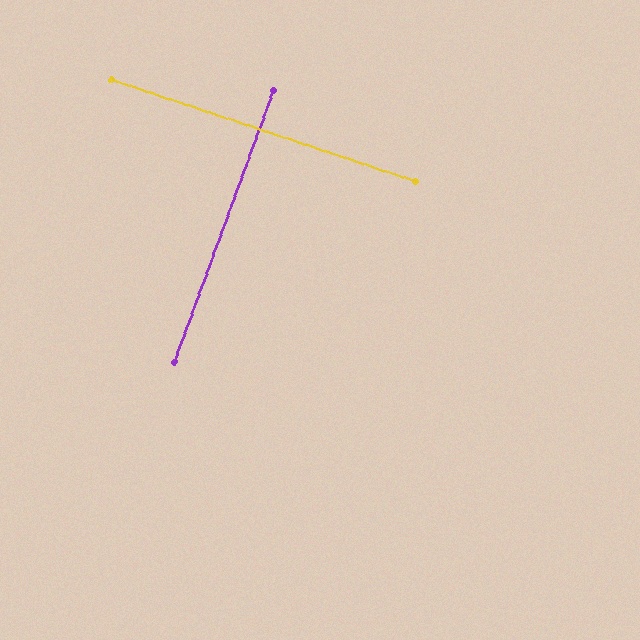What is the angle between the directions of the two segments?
Approximately 89 degrees.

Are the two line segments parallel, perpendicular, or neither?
Perpendicular — they meet at approximately 89°.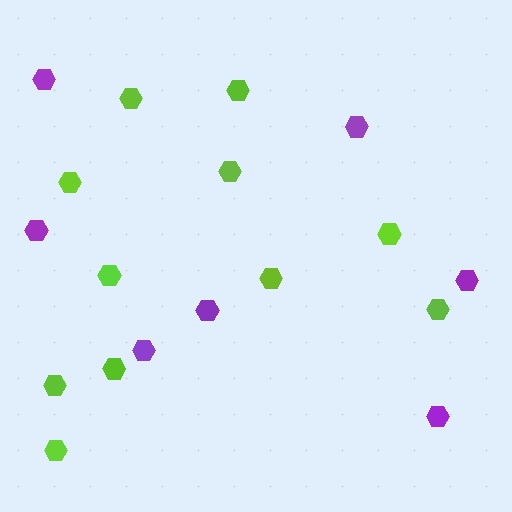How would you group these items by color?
There are 2 groups: one group of lime hexagons (11) and one group of purple hexagons (7).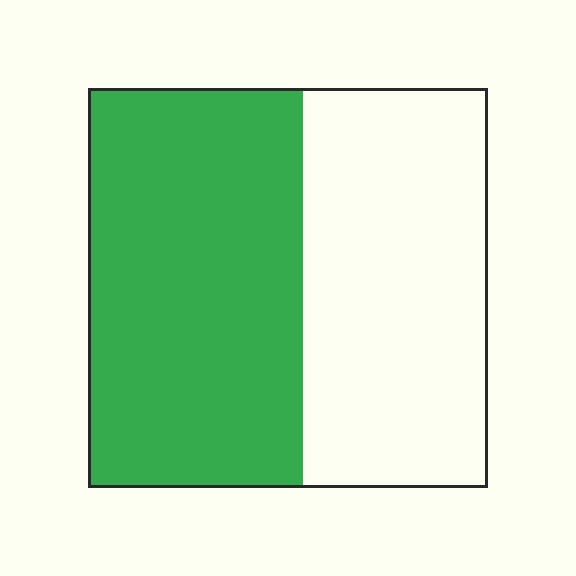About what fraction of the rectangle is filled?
About one half (1/2).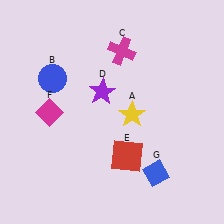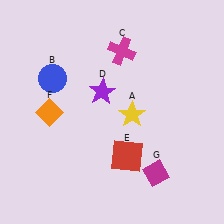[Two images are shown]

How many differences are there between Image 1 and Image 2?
There are 2 differences between the two images.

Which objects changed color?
F changed from magenta to orange. G changed from blue to magenta.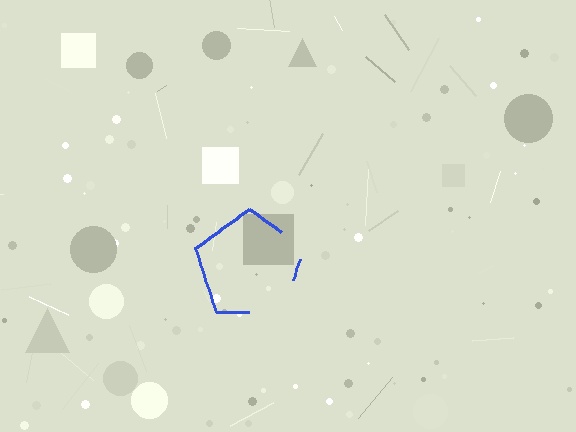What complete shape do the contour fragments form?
The contour fragments form a pentagon.